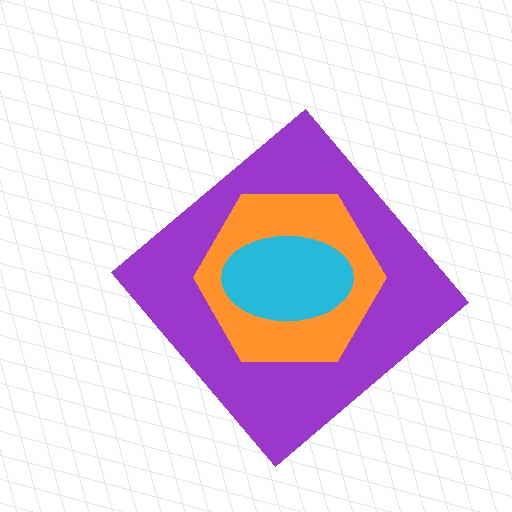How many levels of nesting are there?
3.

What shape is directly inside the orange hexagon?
The cyan ellipse.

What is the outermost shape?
The purple diamond.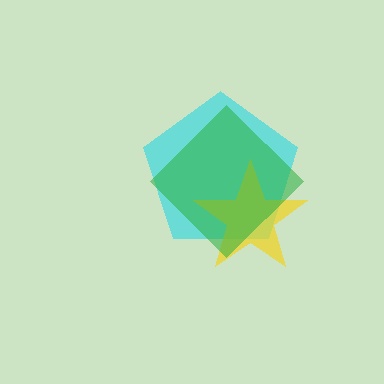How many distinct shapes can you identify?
There are 3 distinct shapes: a cyan pentagon, a yellow star, a green diamond.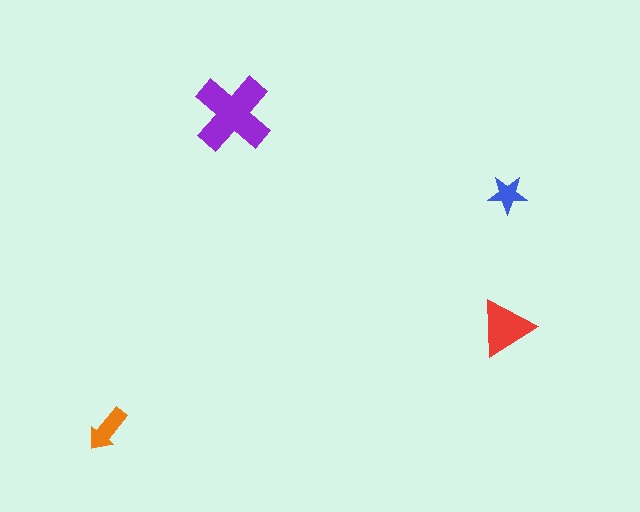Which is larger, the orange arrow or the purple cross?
The purple cross.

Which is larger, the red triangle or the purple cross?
The purple cross.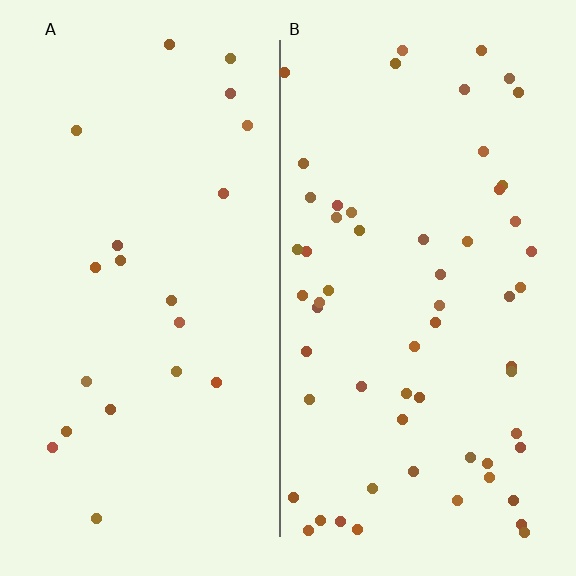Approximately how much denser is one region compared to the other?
Approximately 2.9× — region B over region A.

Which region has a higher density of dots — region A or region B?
B (the right).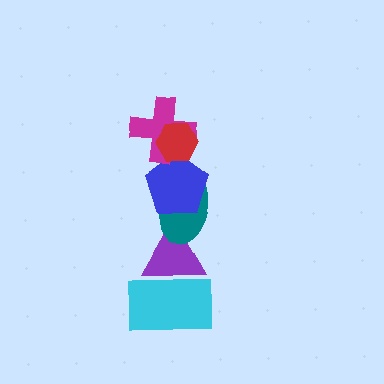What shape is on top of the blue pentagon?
The magenta cross is on top of the blue pentagon.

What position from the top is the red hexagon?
The red hexagon is 1st from the top.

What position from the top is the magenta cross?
The magenta cross is 2nd from the top.